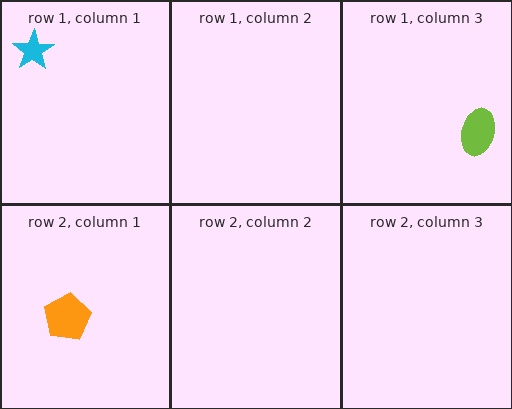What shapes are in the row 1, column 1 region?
The cyan star.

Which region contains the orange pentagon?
The row 2, column 1 region.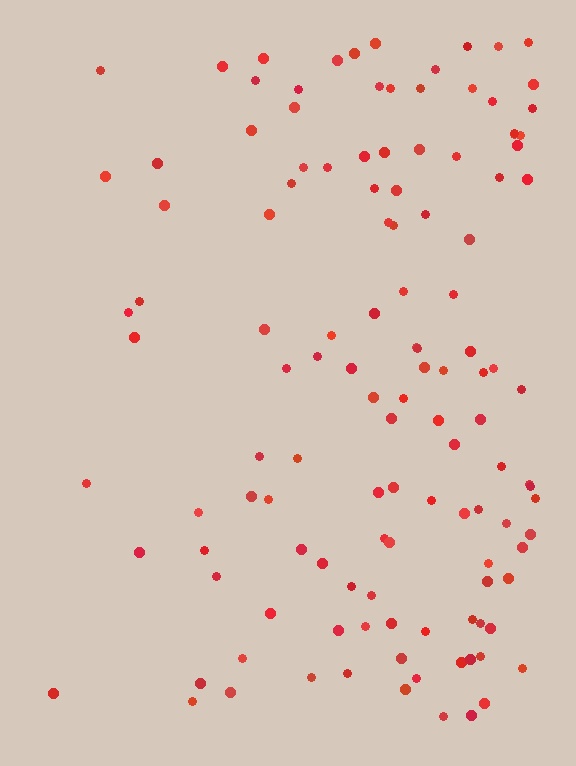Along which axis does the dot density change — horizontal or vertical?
Horizontal.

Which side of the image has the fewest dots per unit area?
The left.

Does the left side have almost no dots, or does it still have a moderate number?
Still a moderate number, just noticeably fewer than the right.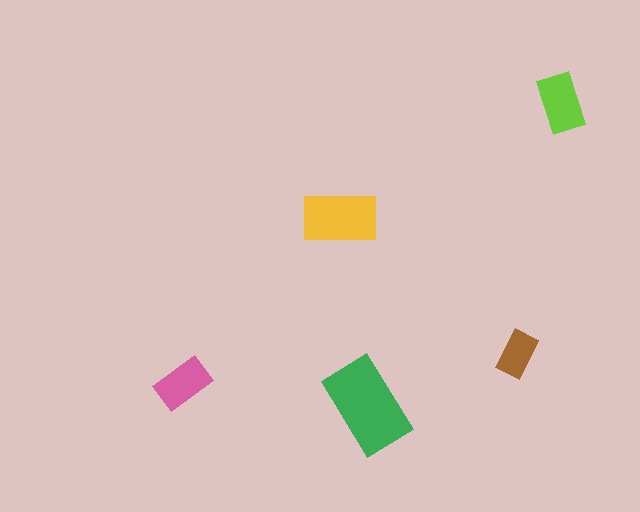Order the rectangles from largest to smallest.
the green one, the yellow one, the lime one, the pink one, the brown one.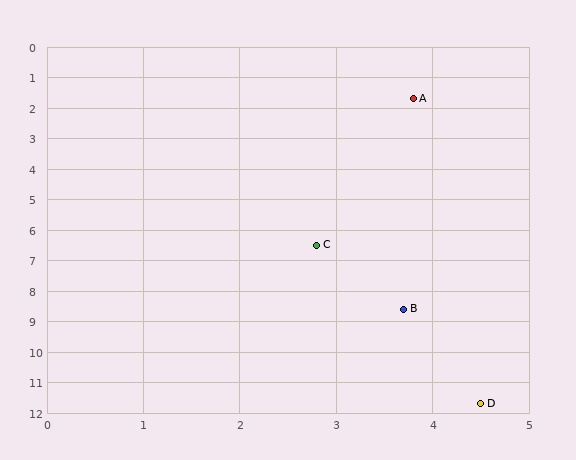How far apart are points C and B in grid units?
Points C and B are about 2.3 grid units apart.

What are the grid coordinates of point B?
Point B is at approximately (3.7, 8.6).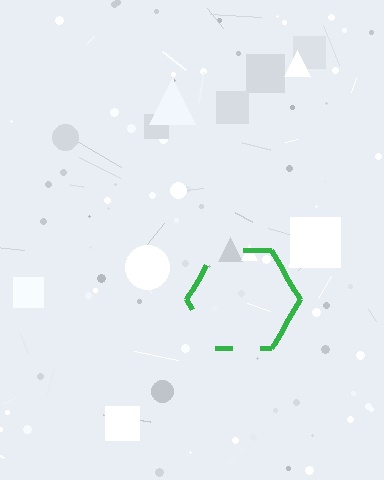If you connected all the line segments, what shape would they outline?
They would outline a hexagon.